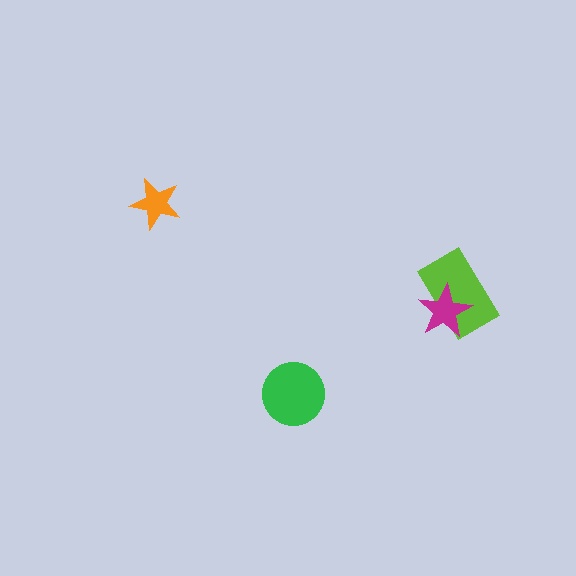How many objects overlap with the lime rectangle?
1 object overlaps with the lime rectangle.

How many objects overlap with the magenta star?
1 object overlaps with the magenta star.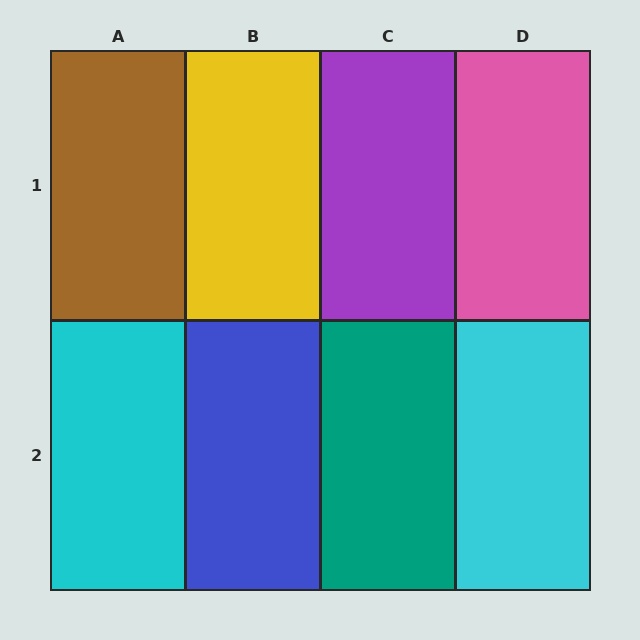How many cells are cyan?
2 cells are cyan.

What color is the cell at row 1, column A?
Brown.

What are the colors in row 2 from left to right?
Cyan, blue, teal, cyan.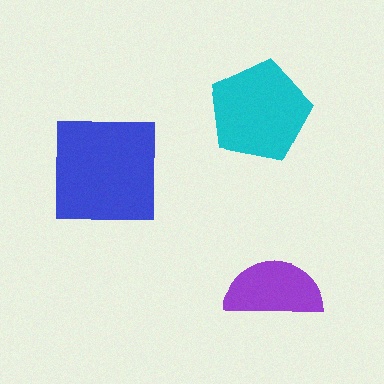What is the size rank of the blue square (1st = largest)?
1st.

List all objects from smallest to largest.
The purple semicircle, the cyan pentagon, the blue square.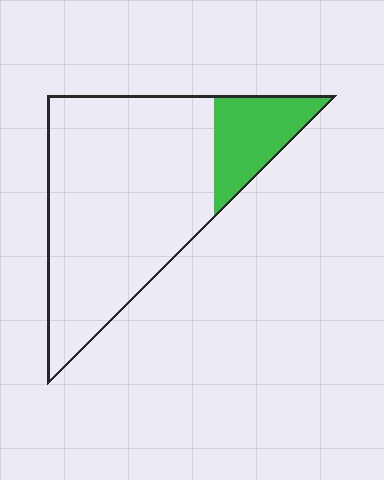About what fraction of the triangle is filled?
About one sixth (1/6).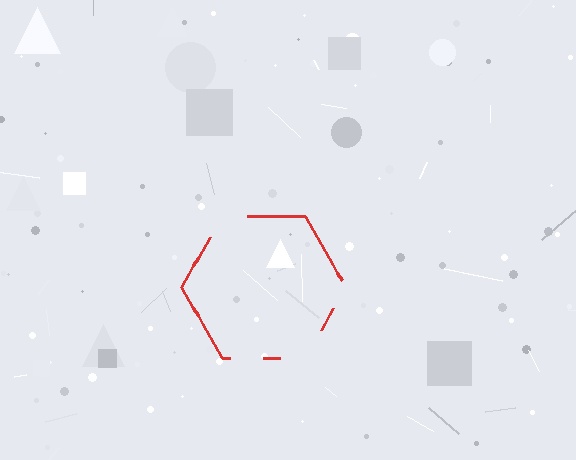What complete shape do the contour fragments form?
The contour fragments form a hexagon.